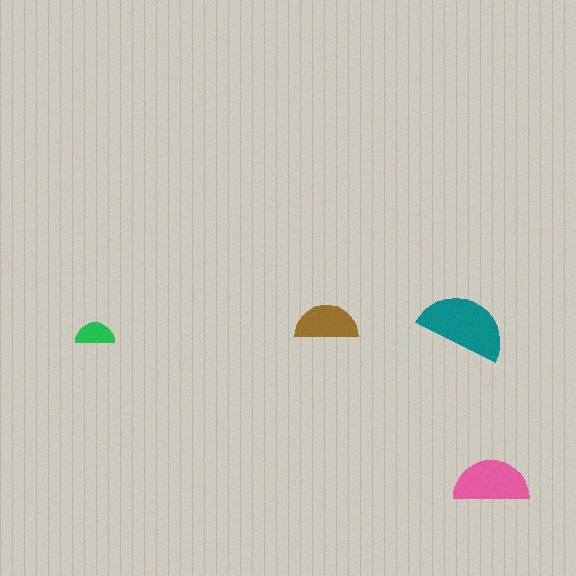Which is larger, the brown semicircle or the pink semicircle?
The pink one.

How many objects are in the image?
There are 4 objects in the image.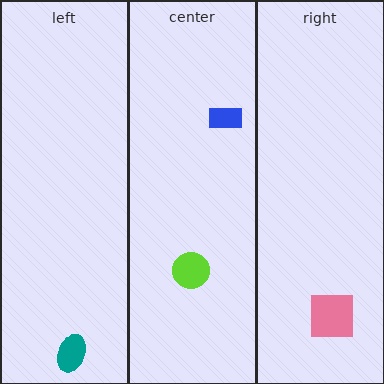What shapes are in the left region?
The teal ellipse.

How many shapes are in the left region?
1.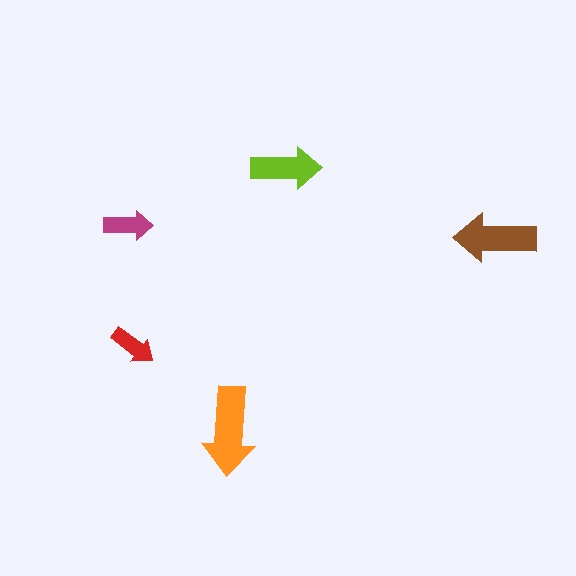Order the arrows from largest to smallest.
the orange one, the brown one, the lime one, the magenta one, the red one.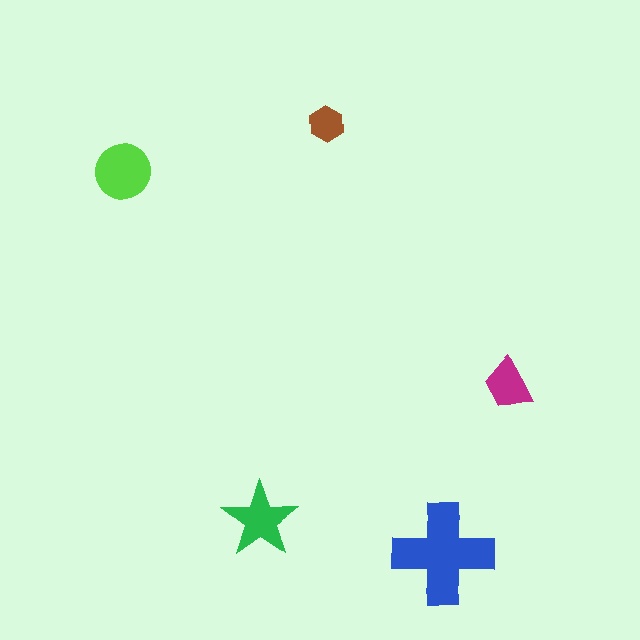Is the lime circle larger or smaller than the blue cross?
Smaller.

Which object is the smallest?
The brown hexagon.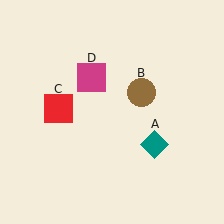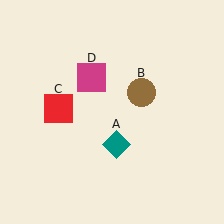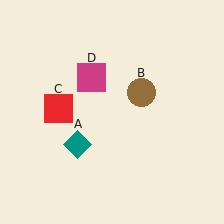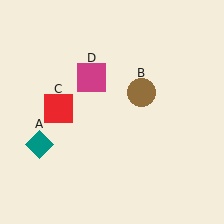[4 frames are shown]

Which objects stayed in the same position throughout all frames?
Brown circle (object B) and red square (object C) and magenta square (object D) remained stationary.